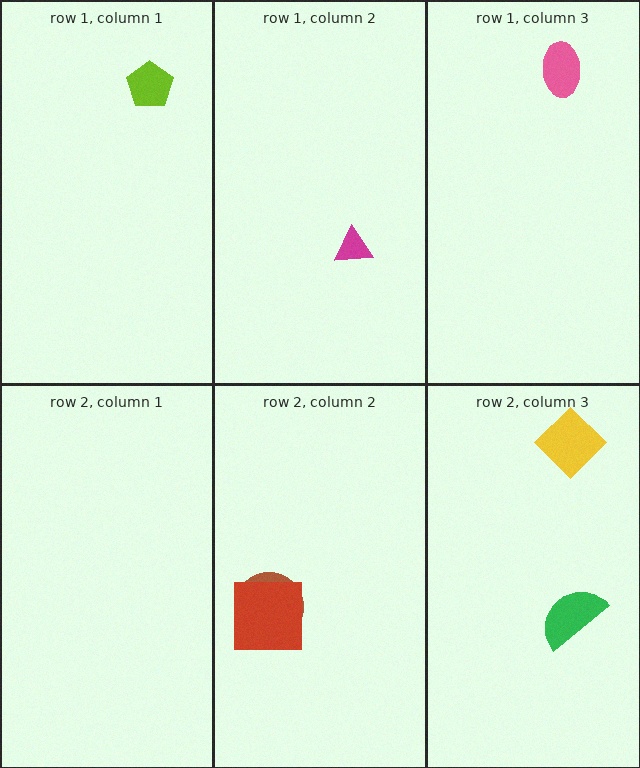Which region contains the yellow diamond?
The row 2, column 3 region.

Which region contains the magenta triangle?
The row 1, column 2 region.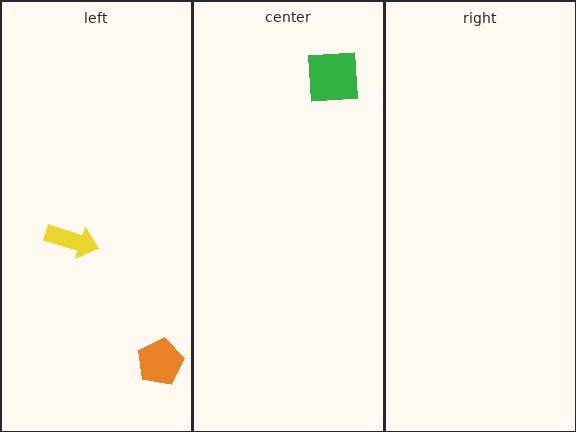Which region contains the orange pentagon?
The left region.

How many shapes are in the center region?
1.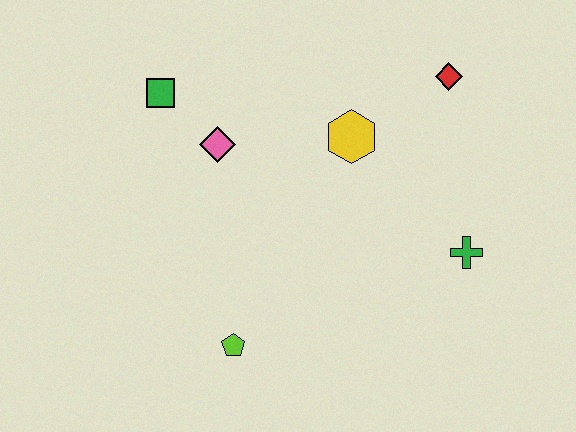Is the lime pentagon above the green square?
No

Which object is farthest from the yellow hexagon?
The lime pentagon is farthest from the yellow hexagon.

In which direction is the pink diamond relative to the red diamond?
The pink diamond is to the left of the red diamond.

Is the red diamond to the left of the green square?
No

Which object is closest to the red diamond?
The yellow hexagon is closest to the red diamond.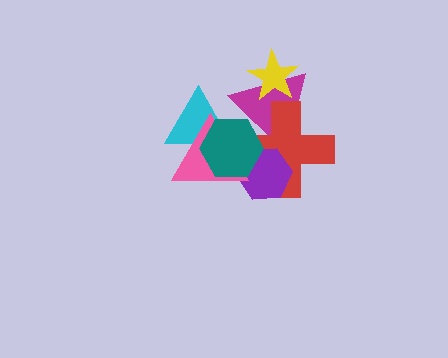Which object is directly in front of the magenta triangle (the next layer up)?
The red cross is directly in front of the magenta triangle.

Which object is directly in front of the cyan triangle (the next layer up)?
The pink triangle is directly in front of the cyan triangle.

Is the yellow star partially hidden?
No, no other shape covers it.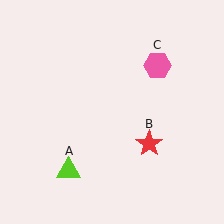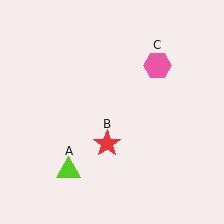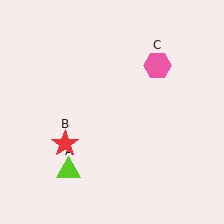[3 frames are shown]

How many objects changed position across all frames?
1 object changed position: red star (object B).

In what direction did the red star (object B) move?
The red star (object B) moved left.